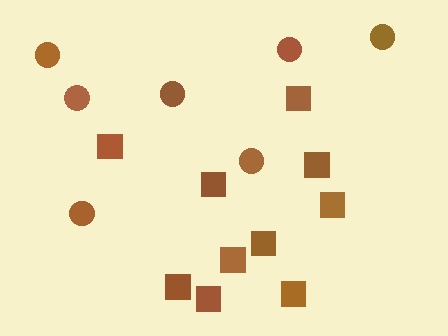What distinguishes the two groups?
There are 2 groups: one group of squares (10) and one group of circles (7).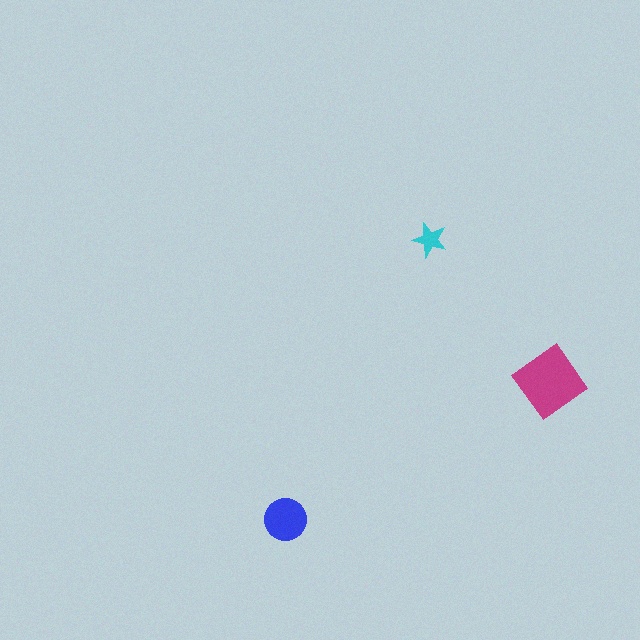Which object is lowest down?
The blue circle is bottommost.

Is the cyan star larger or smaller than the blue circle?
Smaller.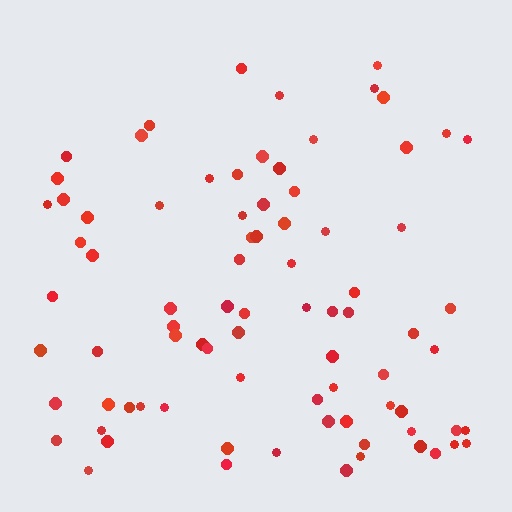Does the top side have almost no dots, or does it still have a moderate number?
Still a moderate number, just noticeably fewer than the bottom.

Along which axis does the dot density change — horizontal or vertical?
Vertical.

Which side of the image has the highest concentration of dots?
The bottom.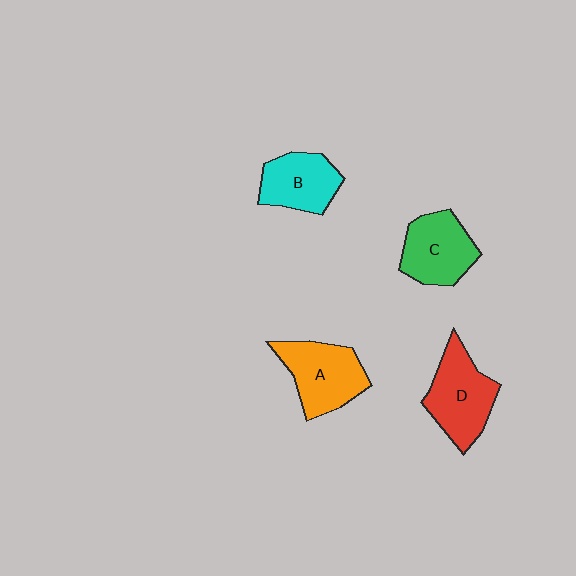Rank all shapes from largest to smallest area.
From largest to smallest: D (red), A (orange), C (green), B (cyan).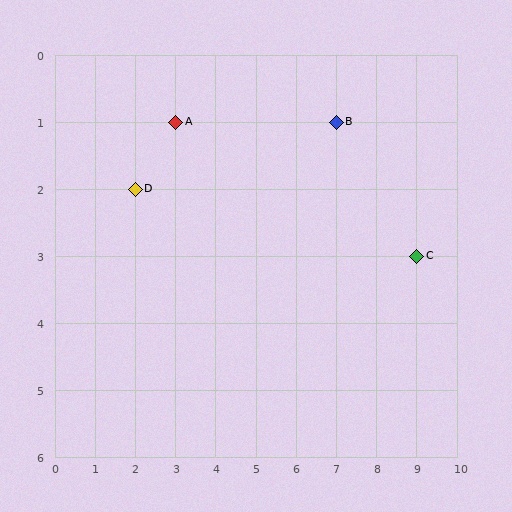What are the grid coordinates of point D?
Point D is at grid coordinates (2, 2).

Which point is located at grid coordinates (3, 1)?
Point A is at (3, 1).